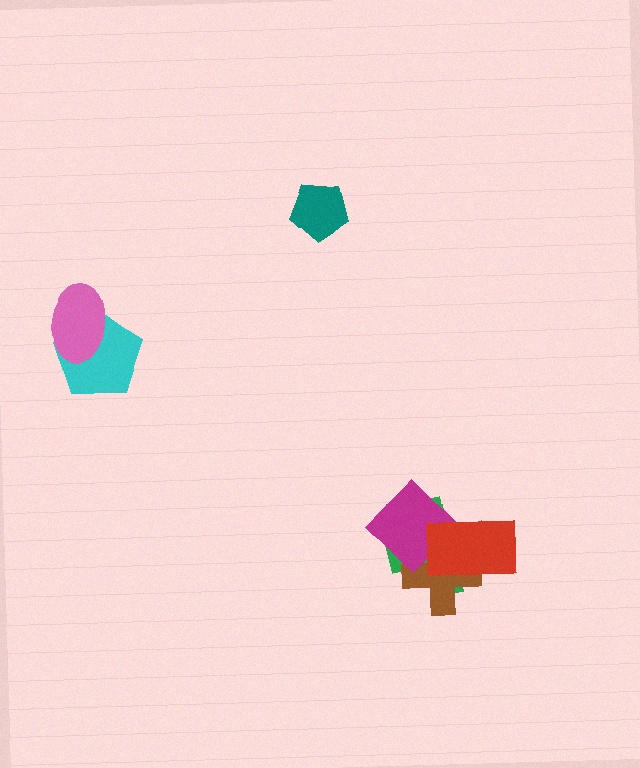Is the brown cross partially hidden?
Yes, it is partially covered by another shape.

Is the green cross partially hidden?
Yes, it is partially covered by another shape.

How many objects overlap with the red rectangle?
3 objects overlap with the red rectangle.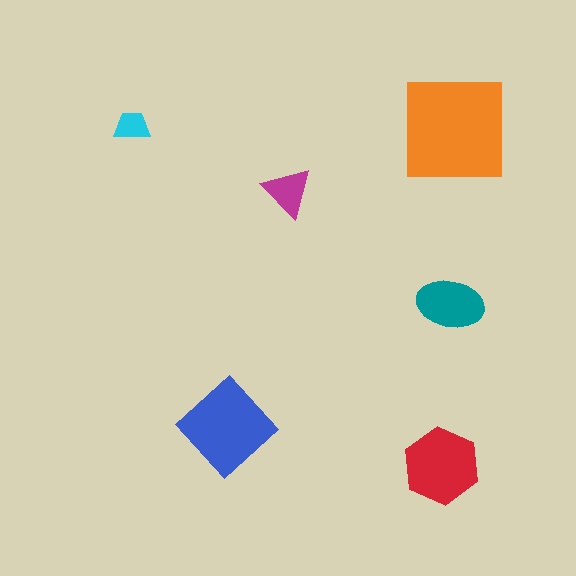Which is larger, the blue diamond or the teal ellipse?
The blue diamond.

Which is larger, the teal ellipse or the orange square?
The orange square.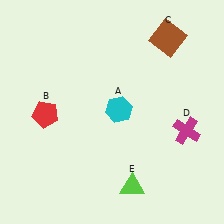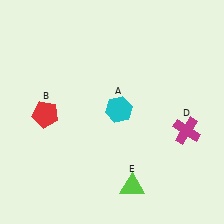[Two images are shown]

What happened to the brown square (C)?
The brown square (C) was removed in Image 2. It was in the top-right area of Image 1.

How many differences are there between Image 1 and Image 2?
There is 1 difference between the two images.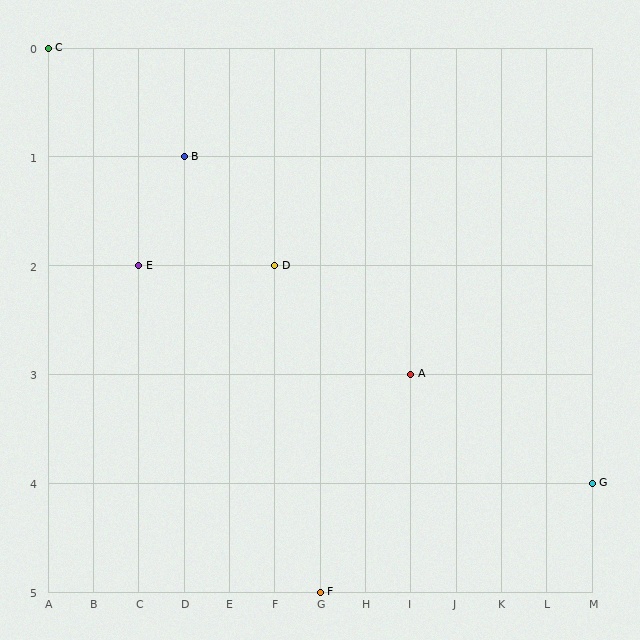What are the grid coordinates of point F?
Point F is at grid coordinates (G, 5).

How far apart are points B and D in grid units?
Points B and D are 2 columns and 1 row apart (about 2.2 grid units diagonally).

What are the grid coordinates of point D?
Point D is at grid coordinates (F, 2).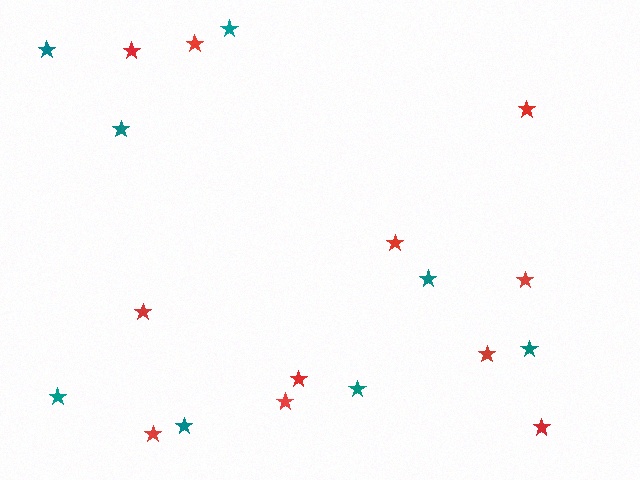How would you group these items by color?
There are 2 groups: one group of teal stars (8) and one group of red stars (11).